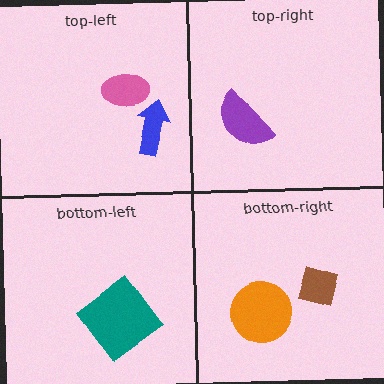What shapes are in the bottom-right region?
The brown square, the orange circle.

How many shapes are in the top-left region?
2.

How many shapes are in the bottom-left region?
1.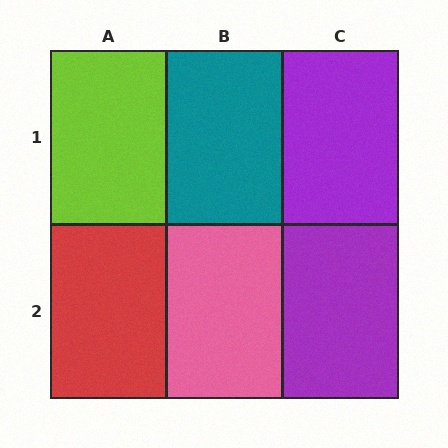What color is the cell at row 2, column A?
Red.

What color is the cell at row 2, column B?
Pink.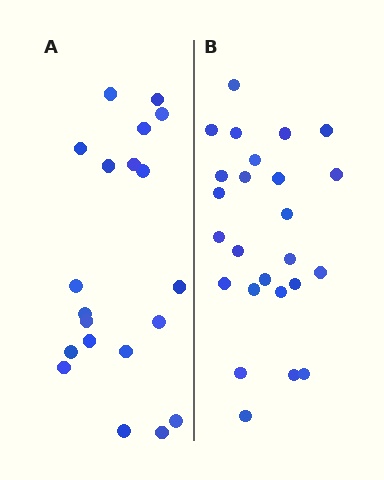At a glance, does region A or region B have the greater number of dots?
Region B (the right region) has more dots.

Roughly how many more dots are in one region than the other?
Region B has about 5 more dots than region A.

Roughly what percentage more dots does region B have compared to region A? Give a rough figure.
About 25% more.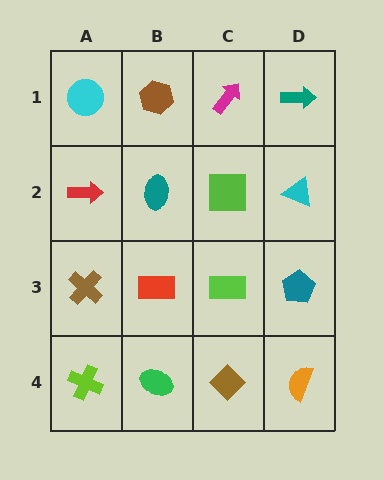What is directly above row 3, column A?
A red arrow.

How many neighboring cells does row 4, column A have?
2.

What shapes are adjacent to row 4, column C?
A lime rectangle (row 3, column C), a green ellipse (row 4, column B), an orange semicircle (row 4, column D).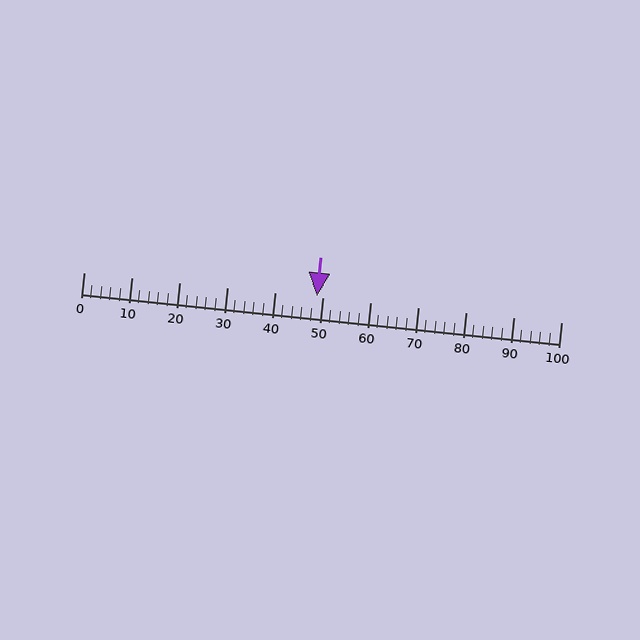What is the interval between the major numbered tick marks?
The major tick marks are spaced 10 units apart.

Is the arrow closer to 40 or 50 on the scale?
The arrow is closer to 50.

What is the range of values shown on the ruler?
The ruler shows values from 0 to 100.